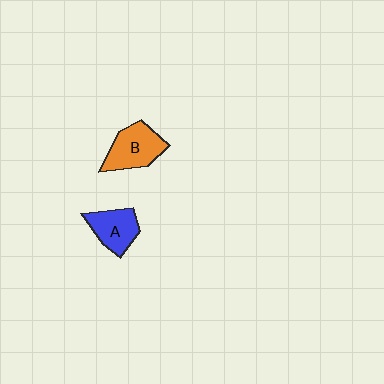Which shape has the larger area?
Shape B (orange).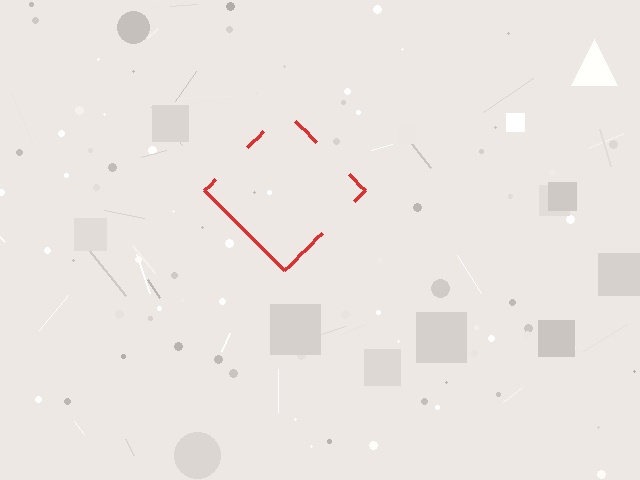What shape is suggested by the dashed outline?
The dashed outline suggests a diamond.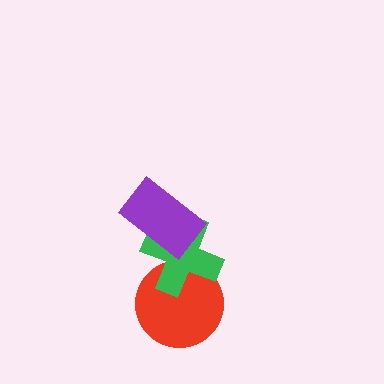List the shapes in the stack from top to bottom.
From top to bottom: the purple rectangle, the green cross, the red circle.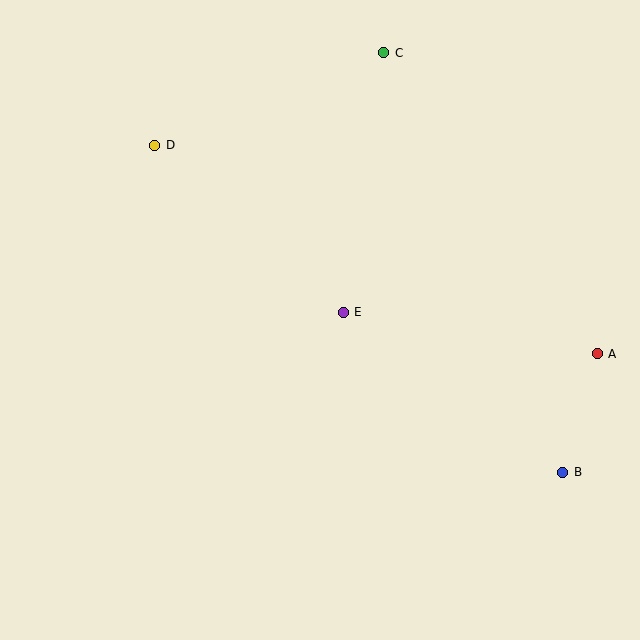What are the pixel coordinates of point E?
Point E is at (343, 312).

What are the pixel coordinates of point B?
Point B is at (563, 472).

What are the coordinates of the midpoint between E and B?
The midpoint between E and B is at (453, 392).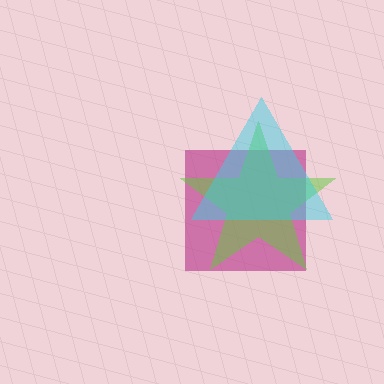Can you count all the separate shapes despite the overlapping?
Yes, there are 3 separate shapes.